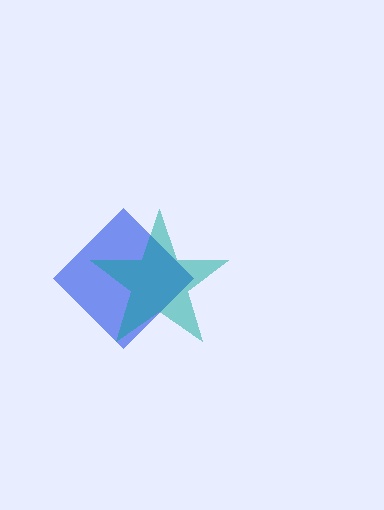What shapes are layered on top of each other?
The layered shapes are: a blue diamond, a teal star.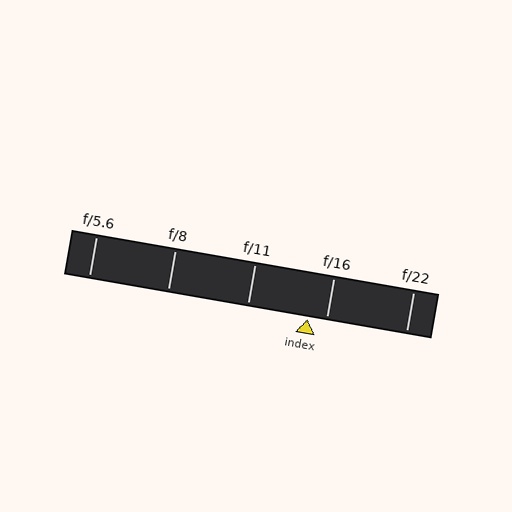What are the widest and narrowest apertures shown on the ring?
The widest aperture shown is f/5.6 and the narrowest is f/22.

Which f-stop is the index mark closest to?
The index mark is closest to f/16.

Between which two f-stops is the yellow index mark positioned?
The index mark is between f/11 and f/16.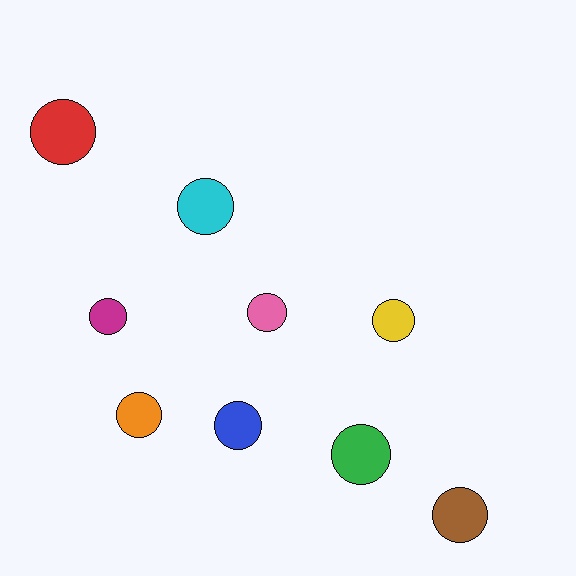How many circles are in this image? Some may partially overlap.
There are 9 circles.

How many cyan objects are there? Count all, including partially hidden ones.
There is 1 cyan object.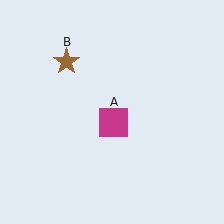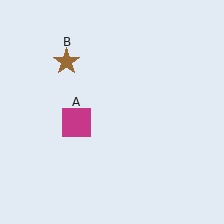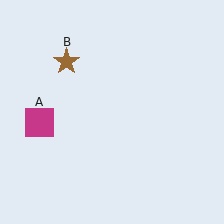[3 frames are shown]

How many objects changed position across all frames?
1 object changed position: magenta square (object A).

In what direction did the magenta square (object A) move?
The magenta square (object A) moved left.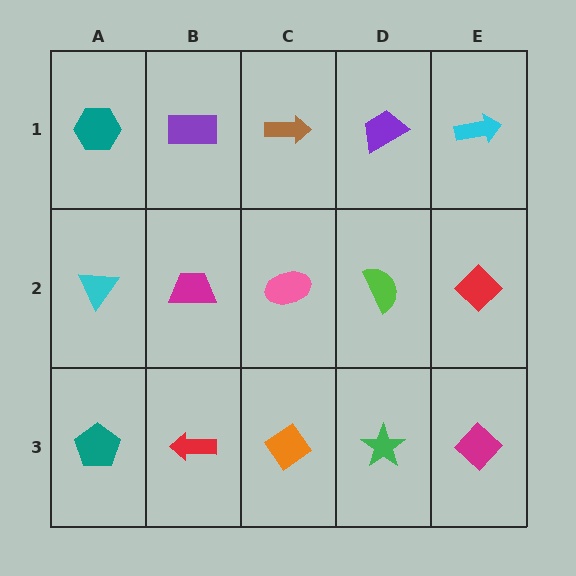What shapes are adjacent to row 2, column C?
A brown arrow (row 1, column C), an orange diamond (row 3, column C), a magenta trapezoid (row 2, column B), a lime semicircle (row 2, column D).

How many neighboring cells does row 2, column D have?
4.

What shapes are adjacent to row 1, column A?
A cyan triangle (row 2, column A), a purple rectangle (row 1, column B).